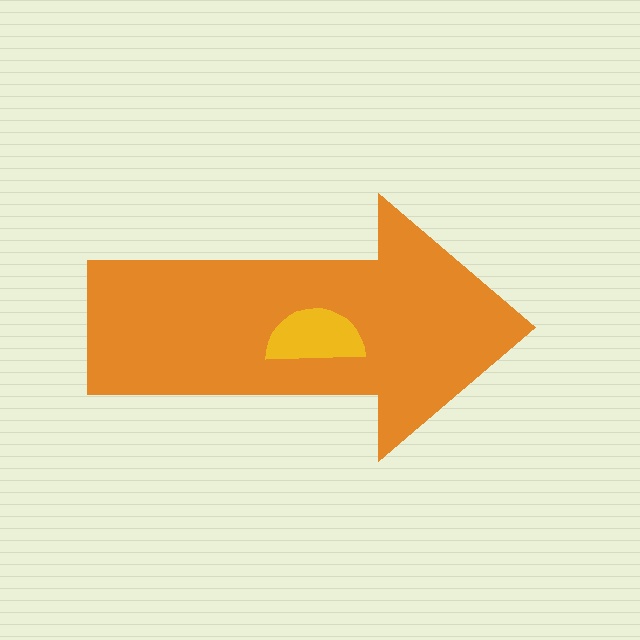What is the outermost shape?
The orange arrow.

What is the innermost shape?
The yellow semicircle.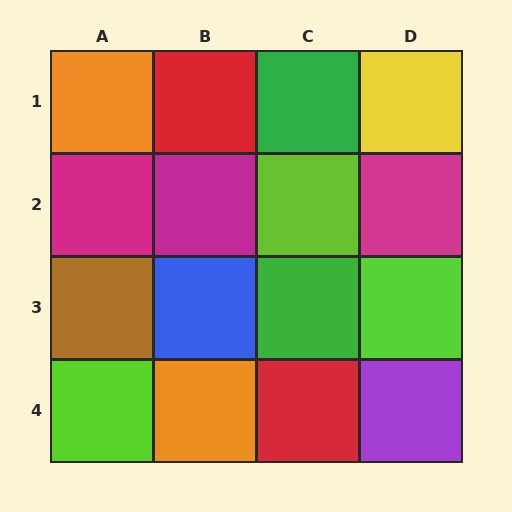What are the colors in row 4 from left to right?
Lime, orange, red, purple.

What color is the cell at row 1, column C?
Green.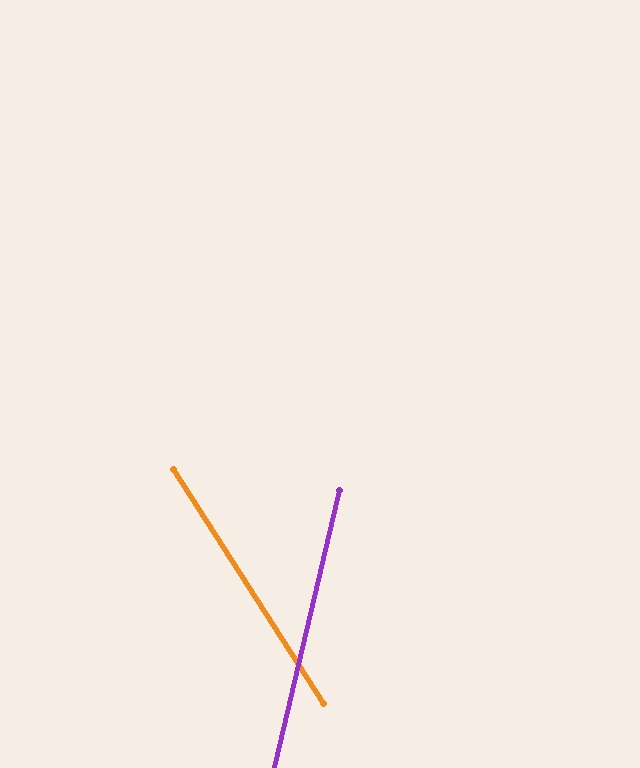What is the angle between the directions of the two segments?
Approximately 46 degrees.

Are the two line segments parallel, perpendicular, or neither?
Neither parallel nor perpendicular — they differ by about 46°.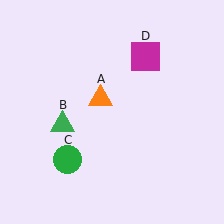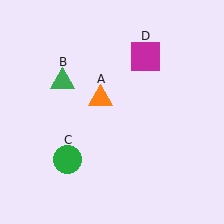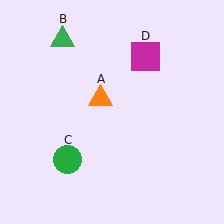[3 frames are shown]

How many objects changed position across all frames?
1 object changed position: green triangle (object B).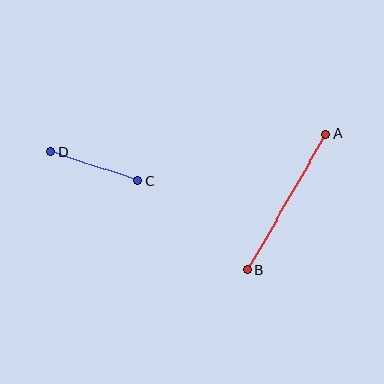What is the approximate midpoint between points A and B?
The midpoint is at approximately (287, 202) pixels.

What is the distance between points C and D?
The distance is approximately 91 pixels.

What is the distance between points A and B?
The distance is approximately 157 pixels.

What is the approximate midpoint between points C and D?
The midpoint is at approximately (94, 167) pixels.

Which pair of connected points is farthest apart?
Points A and B are farthest apart.